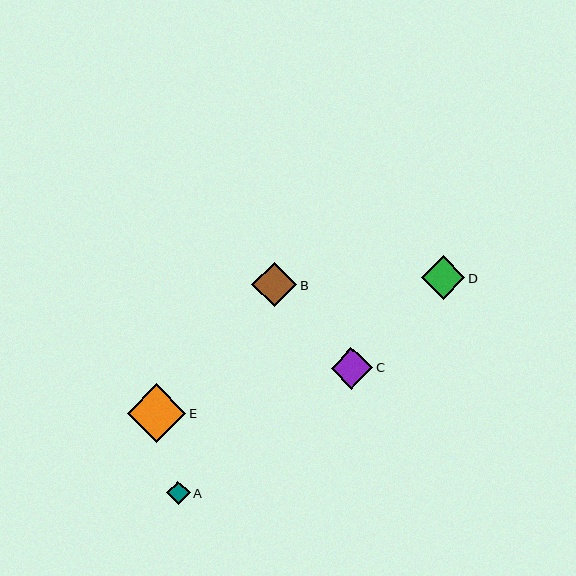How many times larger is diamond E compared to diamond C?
Diamond E is approximately 1.4 times the size of diamond C.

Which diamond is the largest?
Diamond E is the largest with a size of approximately 59 pixels.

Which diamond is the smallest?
Diamond A is the smallest with a size of approximately 24 pixels.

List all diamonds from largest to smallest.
From largest to smallest: E, B, D, C, A.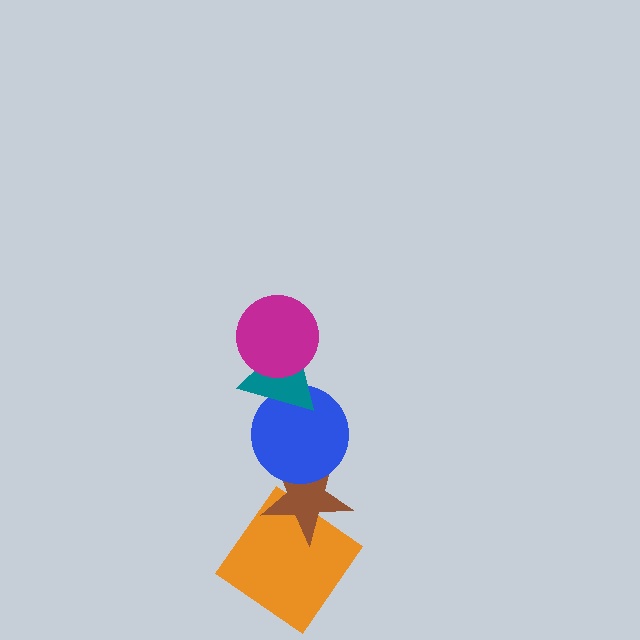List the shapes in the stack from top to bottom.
From top to bottom: the magenta circle, the teal triangle, the blue circle, the brown star, the orange diamond.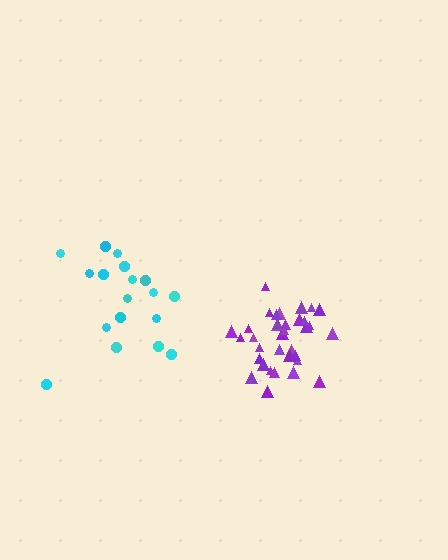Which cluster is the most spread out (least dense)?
Cyan.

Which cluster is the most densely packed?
Purple.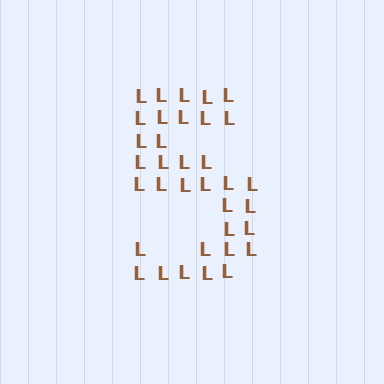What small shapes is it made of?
It is made of small letter L's.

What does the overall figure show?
The overall figure shows the digit 5.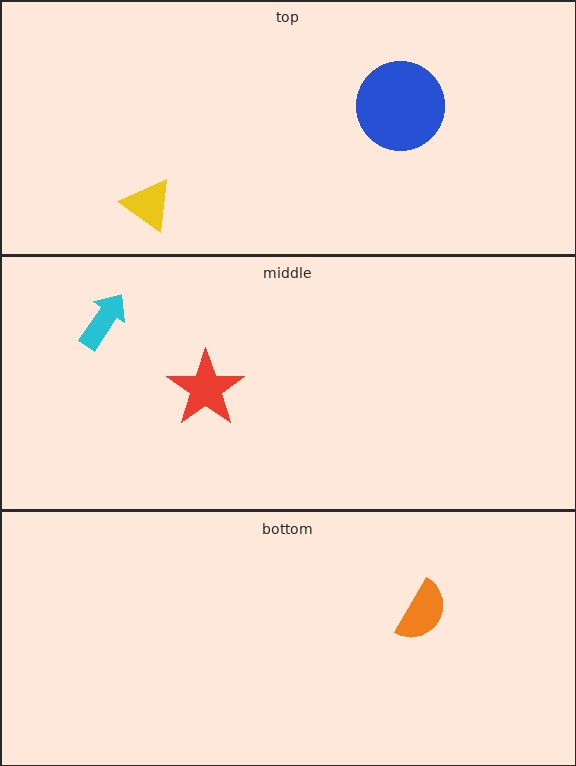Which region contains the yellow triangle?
The top region.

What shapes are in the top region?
The blue circle, the yellow triangle.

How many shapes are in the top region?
2.